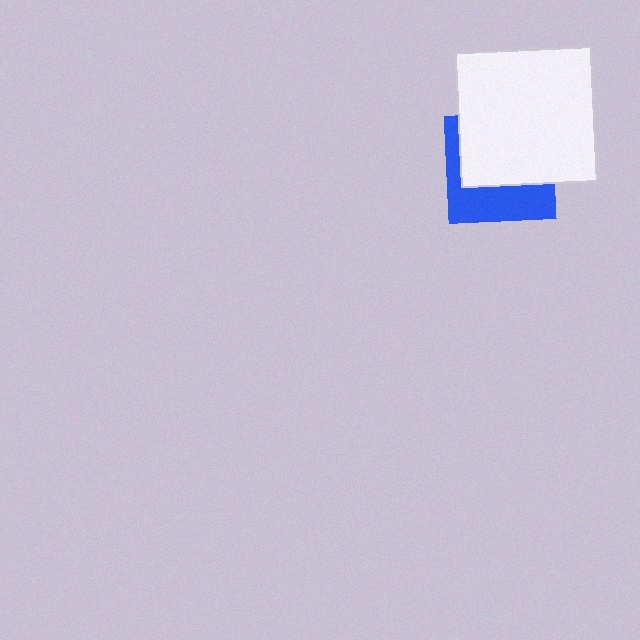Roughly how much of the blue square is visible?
A small part of it is visible (roughly 40%).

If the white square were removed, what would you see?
You would see the complete blue square.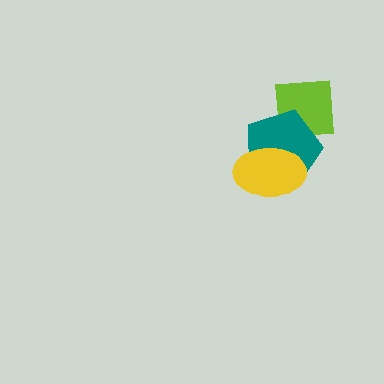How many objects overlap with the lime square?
1 object overlaps with the lime square.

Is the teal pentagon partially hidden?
Yes, it is partially covered by another shape.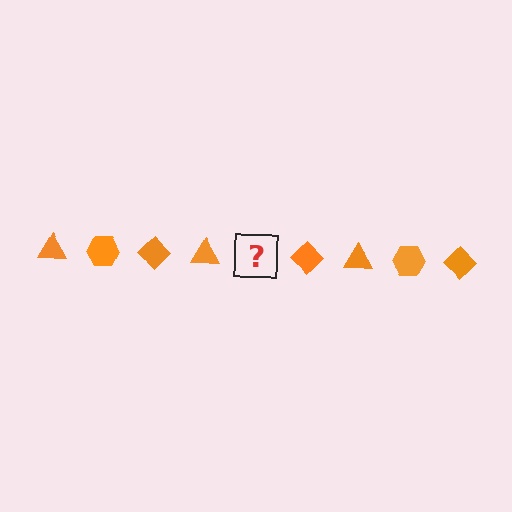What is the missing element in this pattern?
The missing element is an orange hexagon.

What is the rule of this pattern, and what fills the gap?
The rule is that the pattern cycles through triangle, hexagon, diamond shapes in orange. The gap should be filled with an orange hexagon.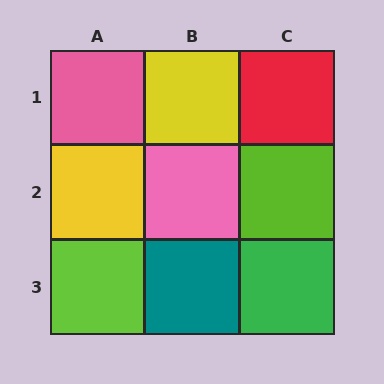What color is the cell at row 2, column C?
Lime.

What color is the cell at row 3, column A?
Lime.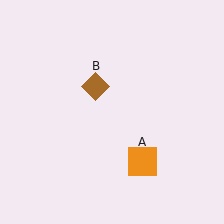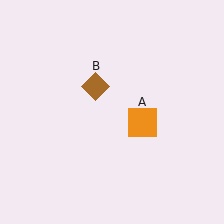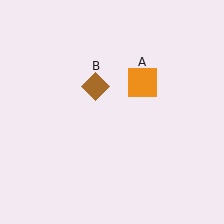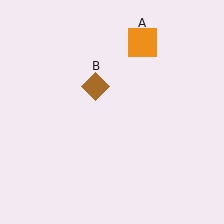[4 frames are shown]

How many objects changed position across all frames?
1 object changed position: orange square (object A).